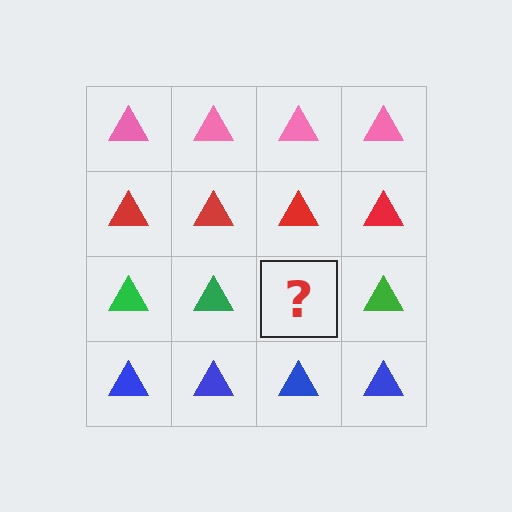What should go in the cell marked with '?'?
The missing cell should contain a green triangle.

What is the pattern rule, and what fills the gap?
The rule is that each row has a consistent color. The gap should be filled with a green triangle.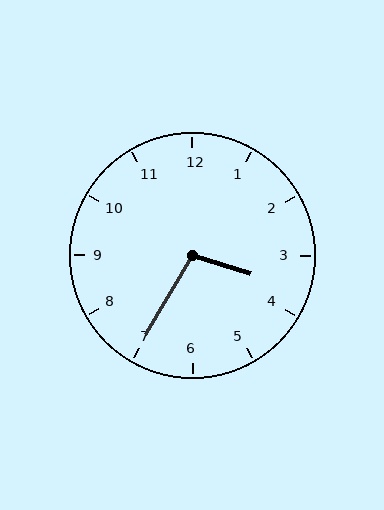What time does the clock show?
3:35.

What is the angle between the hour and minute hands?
Approximately 102 degrees.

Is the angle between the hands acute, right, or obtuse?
It is obtuse.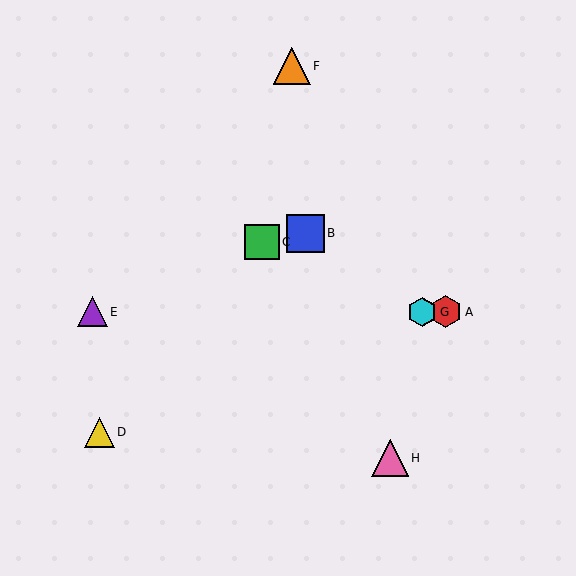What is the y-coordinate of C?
Object C is at y≈242.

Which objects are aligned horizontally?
Objects A, E, G are aligned horizontally.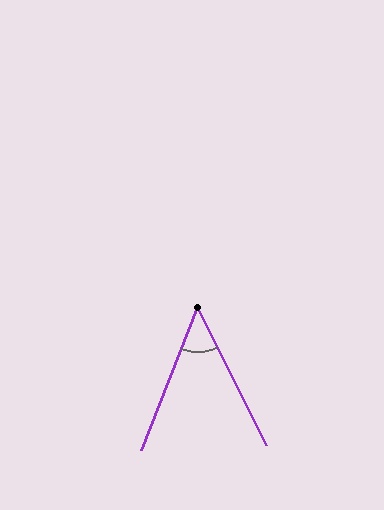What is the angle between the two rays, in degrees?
Approximately 48 degrees.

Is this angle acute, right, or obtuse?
It is acute.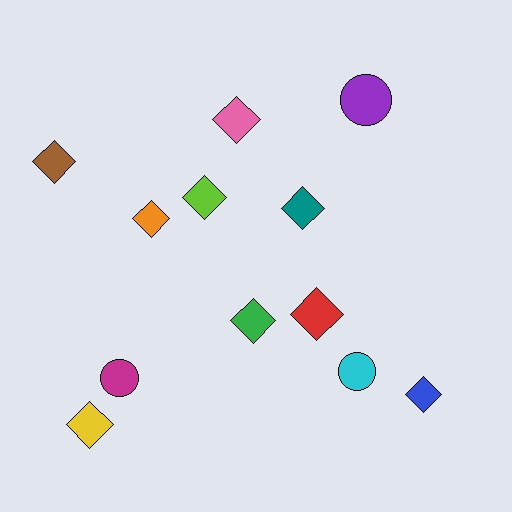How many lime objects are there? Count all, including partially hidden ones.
There is 1 lime object.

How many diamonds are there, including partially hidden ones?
There are 9 diamonds.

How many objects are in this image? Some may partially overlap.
There are 12 objects.